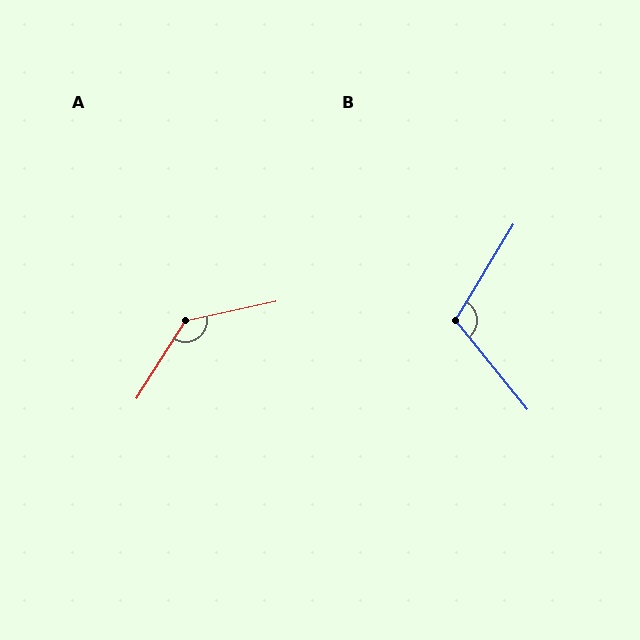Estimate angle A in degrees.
Approximately 134 degrees.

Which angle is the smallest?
B, at approximately 110 degrees.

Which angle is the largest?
A, at approximately 134 degrees.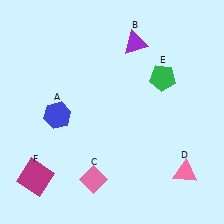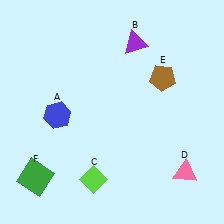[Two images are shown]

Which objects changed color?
C changed from pink to lime. E changed from green to brown. F changed from magenta to green.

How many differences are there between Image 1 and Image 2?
There are 3 differences between the two images.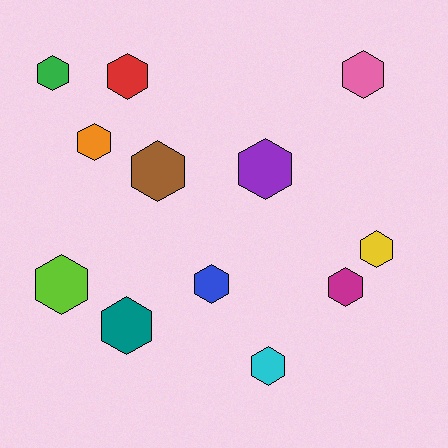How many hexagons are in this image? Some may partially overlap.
There are 12 hexagons.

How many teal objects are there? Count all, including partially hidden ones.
There is 1 teal object.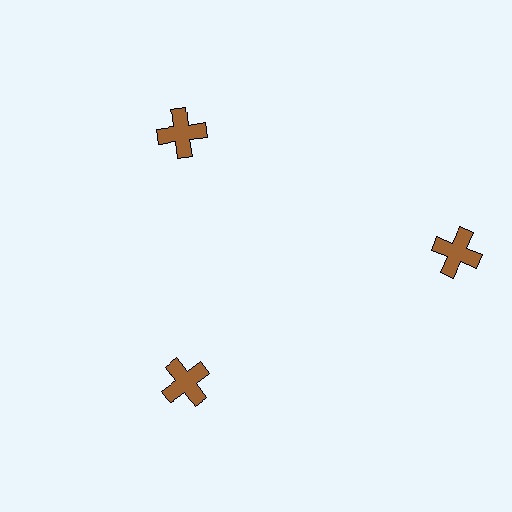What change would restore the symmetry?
The symmetry would be restored by moving it inward, back onto the ring so that all 3 crosses sit at equal angles and equal distance from the center.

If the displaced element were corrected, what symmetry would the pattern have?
It would have 3-fold rotational symmetry — the pattern would map onto itself every 120 degrees.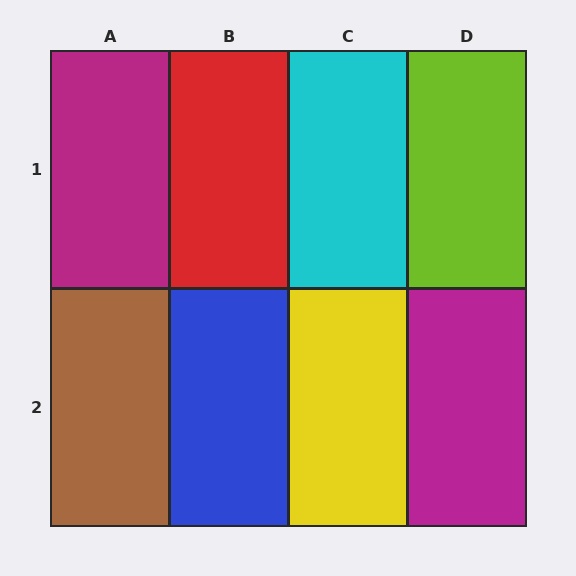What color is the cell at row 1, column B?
Red.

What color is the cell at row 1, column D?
Lime.